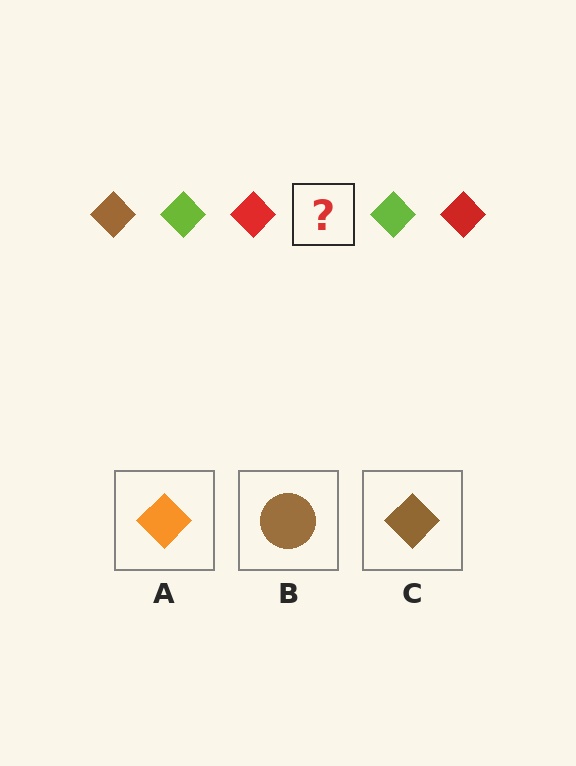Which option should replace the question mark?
Option C.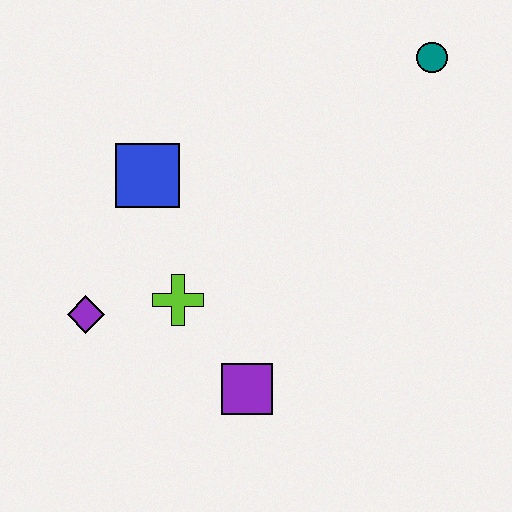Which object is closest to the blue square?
The lime cross is closest to the blue square.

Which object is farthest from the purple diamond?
The teal circle is farthest from the purple diamond.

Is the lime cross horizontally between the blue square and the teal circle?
Yes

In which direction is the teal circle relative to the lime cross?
The teal circle is to the right of the lime cross.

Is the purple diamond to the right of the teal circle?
No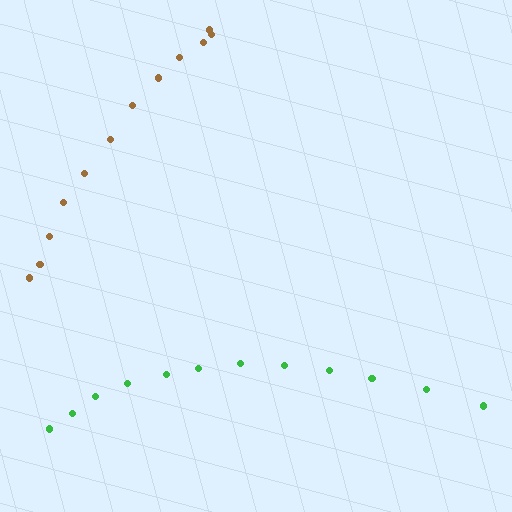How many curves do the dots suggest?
There are 2 distinct paths.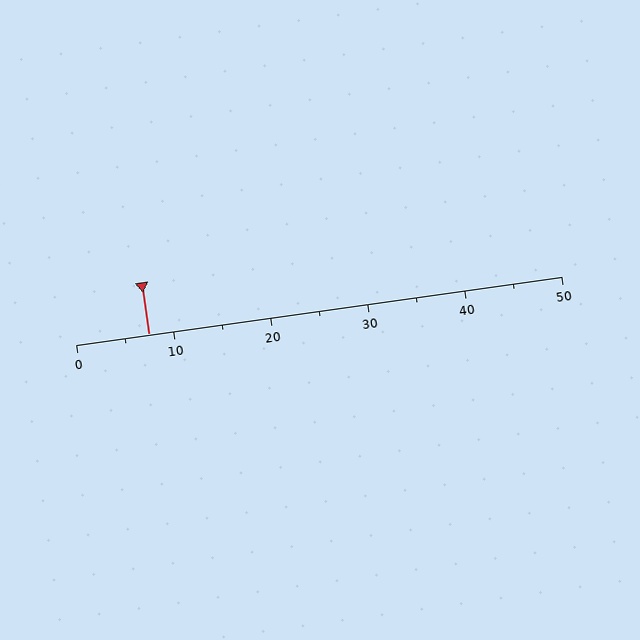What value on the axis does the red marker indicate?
The marker indicates approximately 7.5.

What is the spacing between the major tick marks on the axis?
The major ticks are spaced 10 apart.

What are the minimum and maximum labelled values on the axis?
The axis runs from 0 to 50.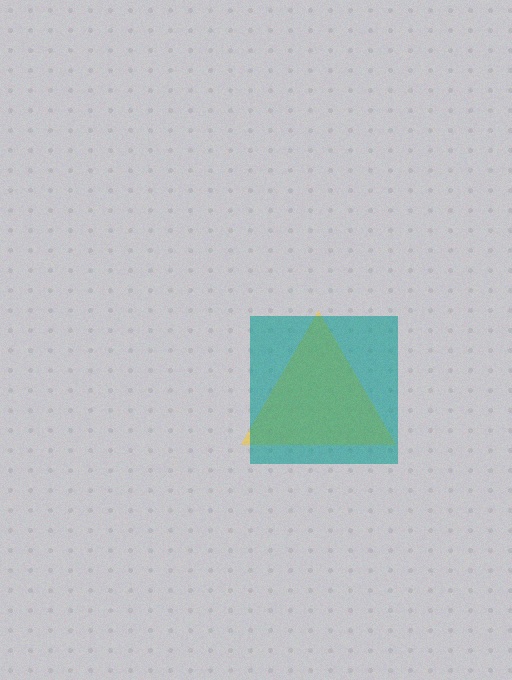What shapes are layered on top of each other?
The layered shapes are: a yellow triangle, a teal square.